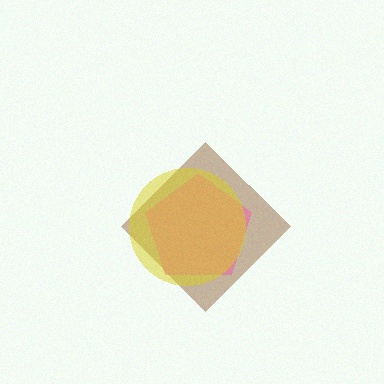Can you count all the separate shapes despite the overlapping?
Yes, there are 3 separate shapes.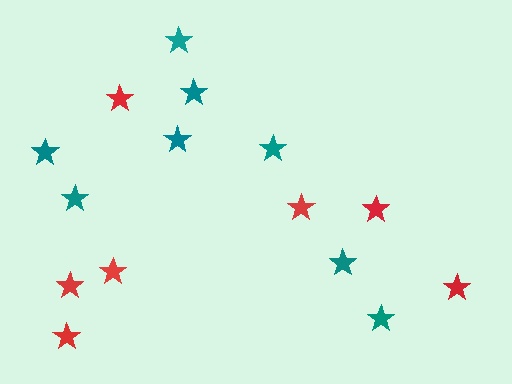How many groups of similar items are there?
There are 2 groups: one group of red stars (7) and one group of teal stars (8).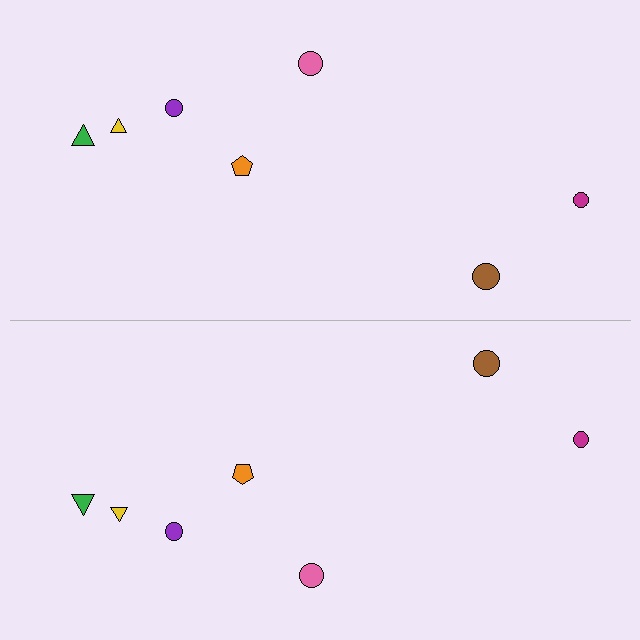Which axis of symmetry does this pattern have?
The pattern has a horizontal axis of symmetry running through the center of the image.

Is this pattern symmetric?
Yes, this pattern has bilateral (reflection) symmetry.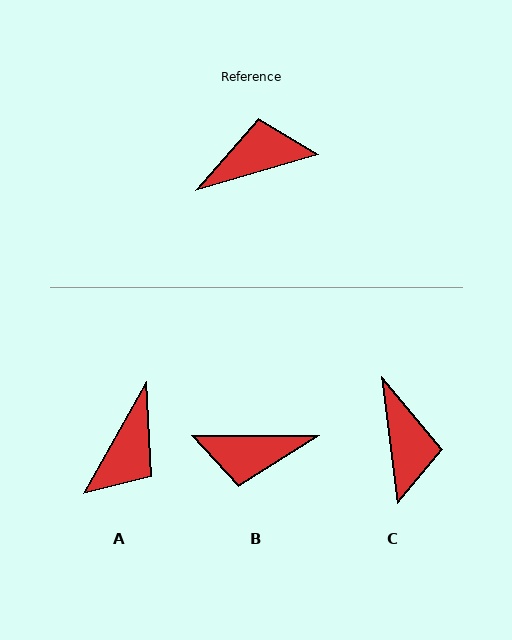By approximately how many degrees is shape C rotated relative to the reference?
Approximately 99 degrees clockwise.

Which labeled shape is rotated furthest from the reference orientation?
B, about 164 degrees away.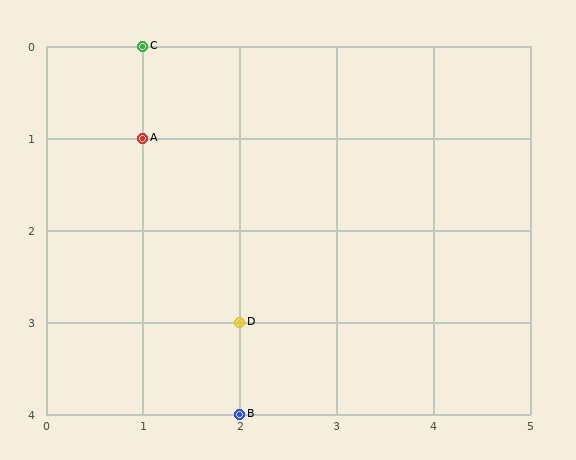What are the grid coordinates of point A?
Point A is at grid coordinates (1, 1).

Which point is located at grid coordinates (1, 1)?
Point A is at (1, 1).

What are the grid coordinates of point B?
Point B is at grid coordinates (2, 4).